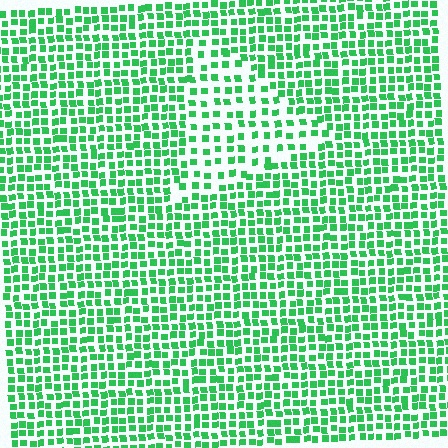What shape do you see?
I see a triangle.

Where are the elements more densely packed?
The elements are more densely packed outside the triangle boundary.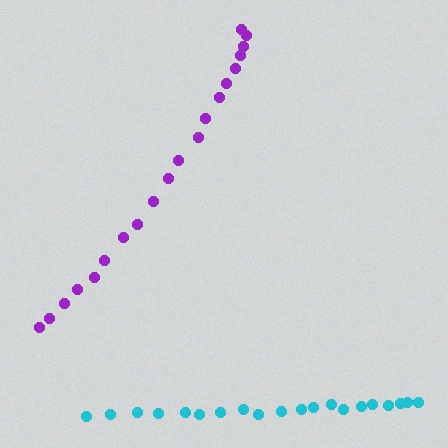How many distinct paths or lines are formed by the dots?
There are 2 distinct paths.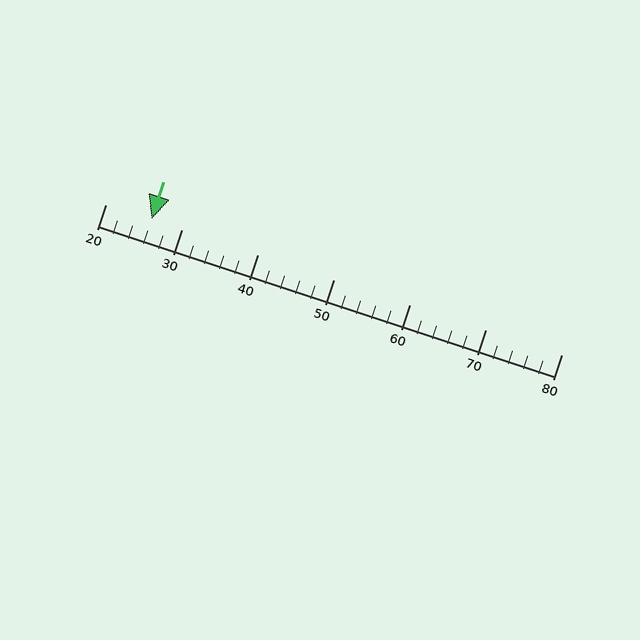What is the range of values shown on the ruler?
The ruler shows values from 20 to 80.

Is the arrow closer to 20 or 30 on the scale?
The arrow is closer to 30.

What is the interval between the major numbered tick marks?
The major tick marks are spaced 10 units apart.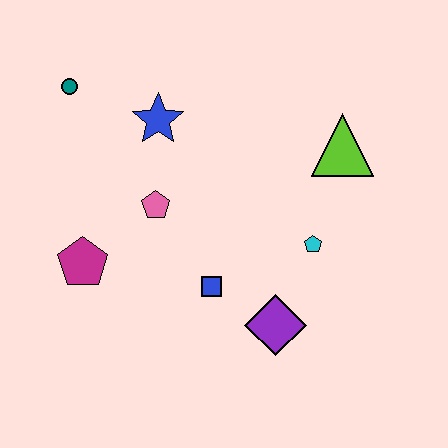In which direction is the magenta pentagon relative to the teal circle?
The magenta pentagon is below the teal circle.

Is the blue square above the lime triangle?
No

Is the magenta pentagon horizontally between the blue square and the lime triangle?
No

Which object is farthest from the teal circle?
The purple diamond is farthest from the teal circle.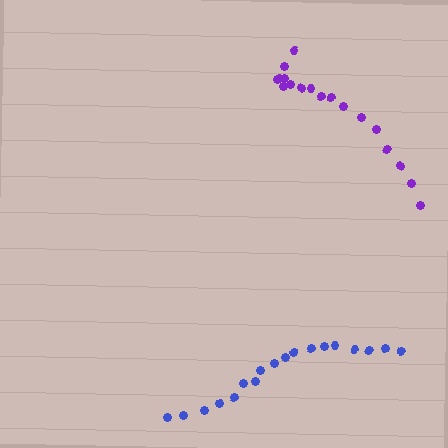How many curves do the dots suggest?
There are 2 distinct paths.